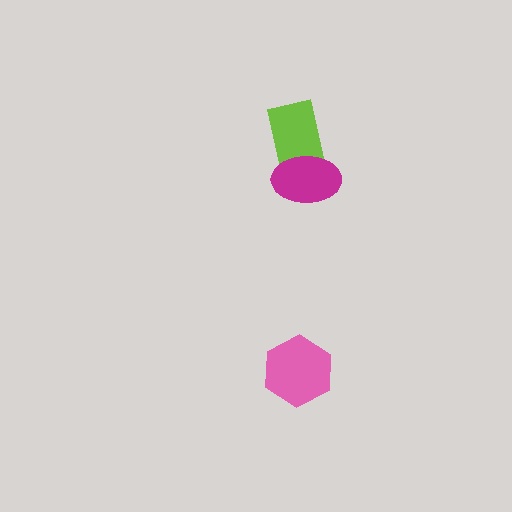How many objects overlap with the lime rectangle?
1 object overlaps with the lime rectangle.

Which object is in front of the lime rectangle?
The magenta ellipse is in front of the lime rectangle.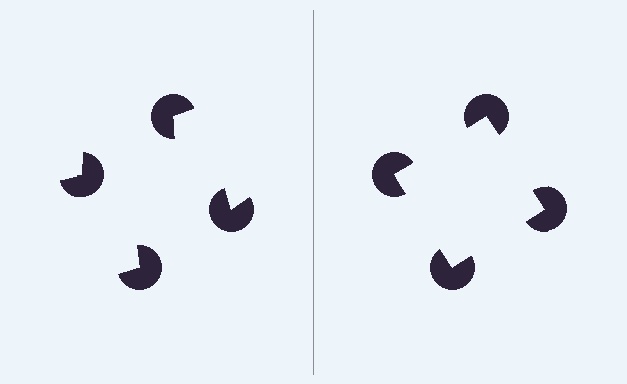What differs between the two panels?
The pac-man discs are positioned identically on both sides; only the wedge orientations differ. On the right they align to a square; on the left they are misaligned.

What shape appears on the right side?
An illusory square.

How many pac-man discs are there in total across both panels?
8 — 4 on each side.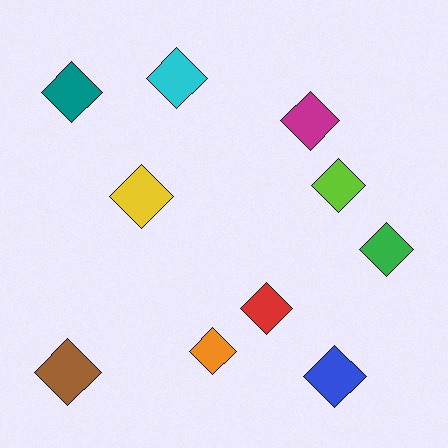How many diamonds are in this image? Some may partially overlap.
There are 10 diamonds.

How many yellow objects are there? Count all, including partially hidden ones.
There is 1 yellow object.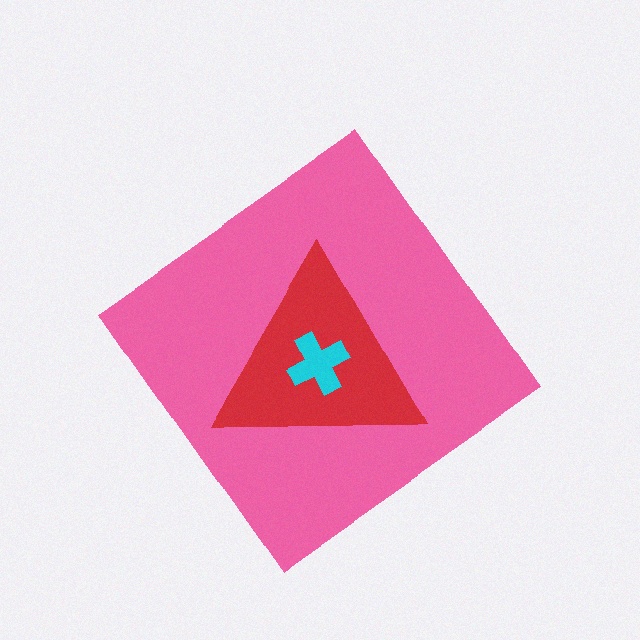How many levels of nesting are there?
3.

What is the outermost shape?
The pink diamond.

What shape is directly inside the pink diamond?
The red triangle.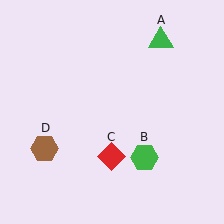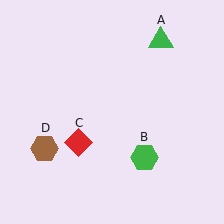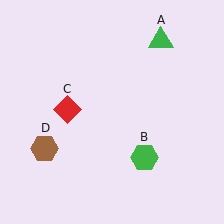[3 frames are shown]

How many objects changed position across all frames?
1 object changed position: red diamond (object C).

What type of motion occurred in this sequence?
The red diamond (object C) rotated clockwise around the center of the scene.